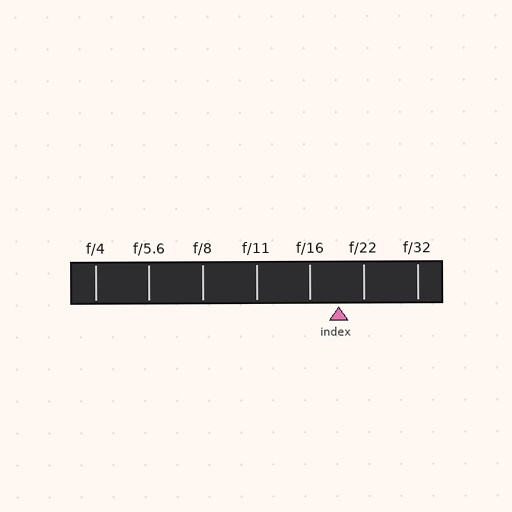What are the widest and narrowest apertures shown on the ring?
The widest aperture shown is f/4 and the narrowest is f/32.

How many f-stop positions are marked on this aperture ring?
There are 7 f-stop positions marked.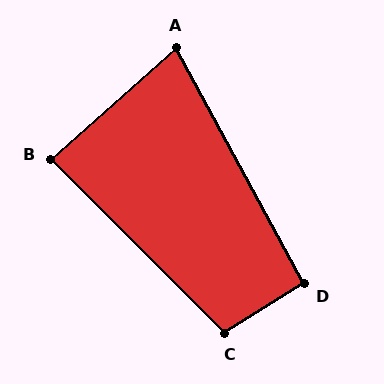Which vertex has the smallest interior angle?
A, at approximately 77 degrees.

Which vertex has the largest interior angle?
C, at approximately 103 degrees.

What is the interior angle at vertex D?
Approximately 94 degrees (approximately right).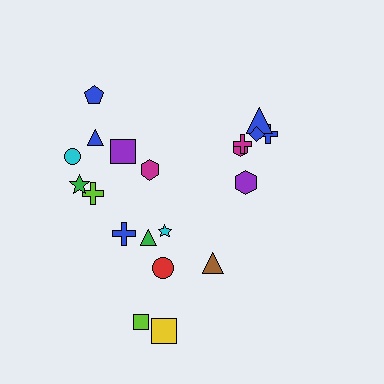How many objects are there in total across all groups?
There are 20 objects.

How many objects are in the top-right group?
There are 6 objects.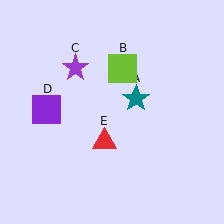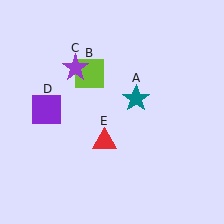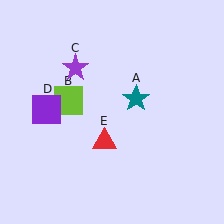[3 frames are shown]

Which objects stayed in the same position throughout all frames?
Teal star (object A) and purple star (object C) and purple square (object D) and red triangle (object E) remained stationary.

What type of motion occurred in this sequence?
The lime square (object B) rotated counterclockwise around the center of the scene.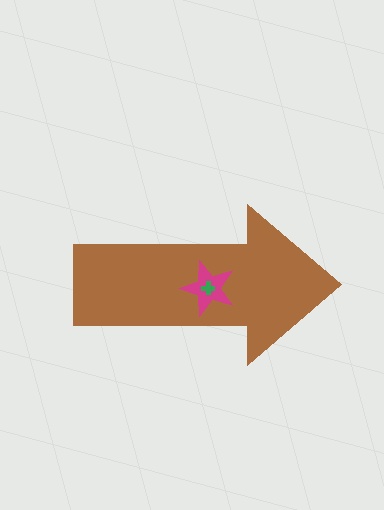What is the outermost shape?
The brown arrow.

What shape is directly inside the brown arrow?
The magenta star.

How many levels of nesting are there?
3.